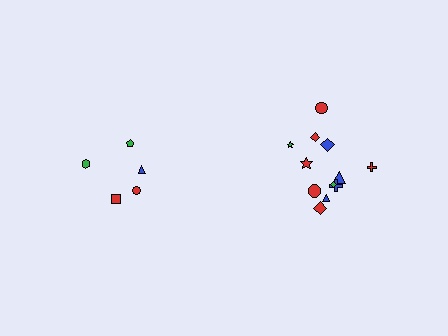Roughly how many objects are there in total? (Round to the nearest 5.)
Roughly 15 objects in total.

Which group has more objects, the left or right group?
The right group.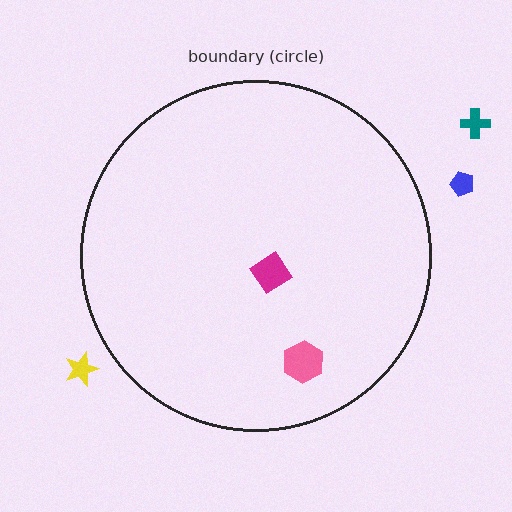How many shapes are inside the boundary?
2 inside, 3 outside.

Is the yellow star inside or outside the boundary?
Outside.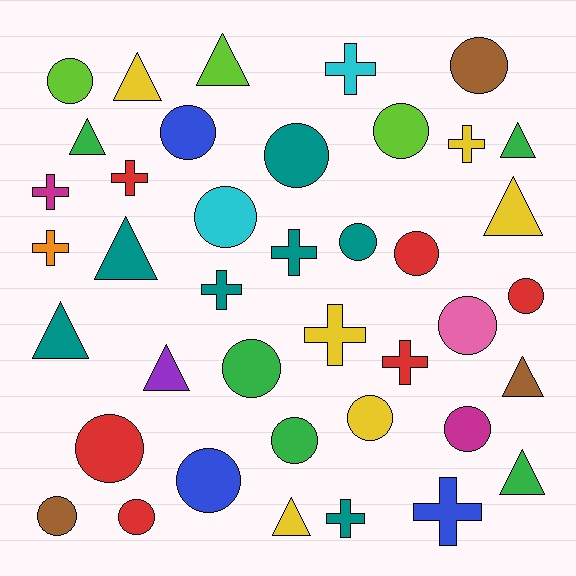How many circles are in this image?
There are 18 circles.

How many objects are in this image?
There are 40 objects.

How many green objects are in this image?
There are 5 green objects.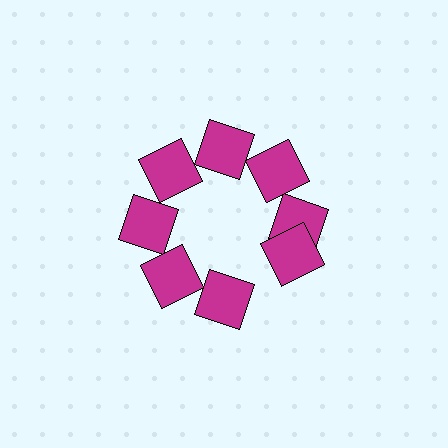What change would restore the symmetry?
The symmetry would be restored by rotating it back into even spacing with its neighbors so that all 8 squares sit at equal angles and equal distance from the center.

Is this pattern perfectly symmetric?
No. The 8 magenta squares are arranged in a ring, but one element near the 4 o'clock position is rotated out of alignment along the ring, breaking the 8-fold rotational symmetry.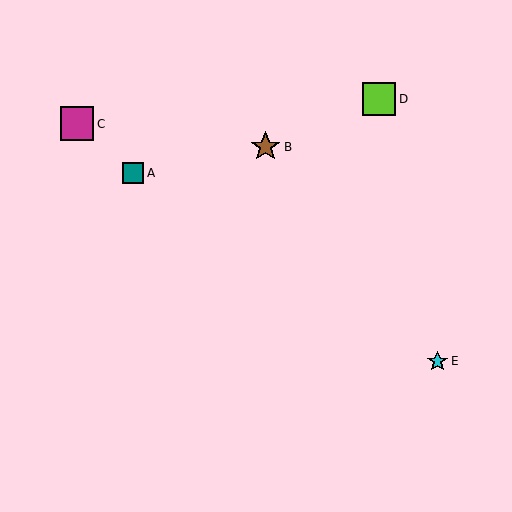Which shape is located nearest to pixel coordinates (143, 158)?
The teal square (labeled A) at (133, 173) is nearest to that location.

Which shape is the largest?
The magenta square (labeled C) is the largest.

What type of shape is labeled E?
Shape E is a cyan star.